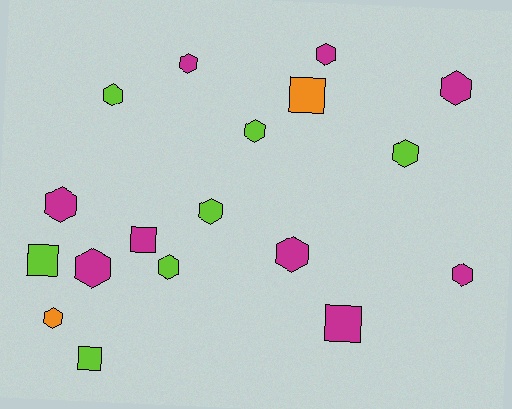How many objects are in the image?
There are 18 objects.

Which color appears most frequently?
Magenta, with 9 objects.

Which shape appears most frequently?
Hexagon, with 13 objects.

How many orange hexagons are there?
There is 1 orange hexagon.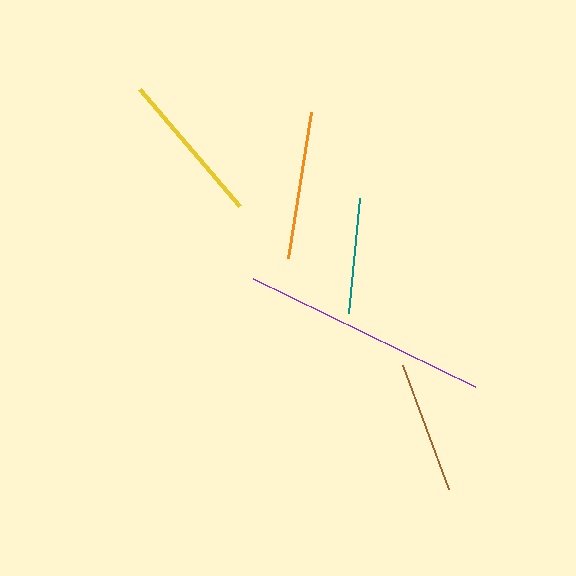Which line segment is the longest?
The purple line is the longest at approximately 247 pixels.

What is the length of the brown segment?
The brown segment is approximately 132 pixels long.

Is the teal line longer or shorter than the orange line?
The orange line is longer than the teal line.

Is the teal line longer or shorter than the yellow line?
The yellow line is longer than the teal line.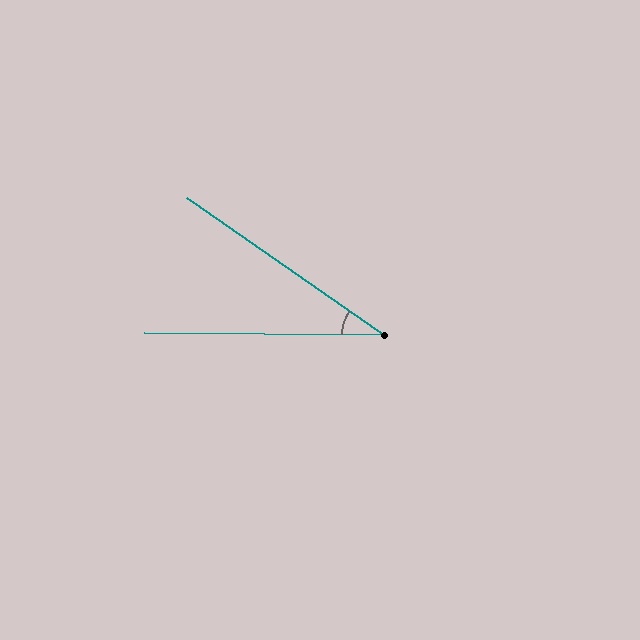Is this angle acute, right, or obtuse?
It is acute.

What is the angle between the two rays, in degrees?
Approximately 34 degrees.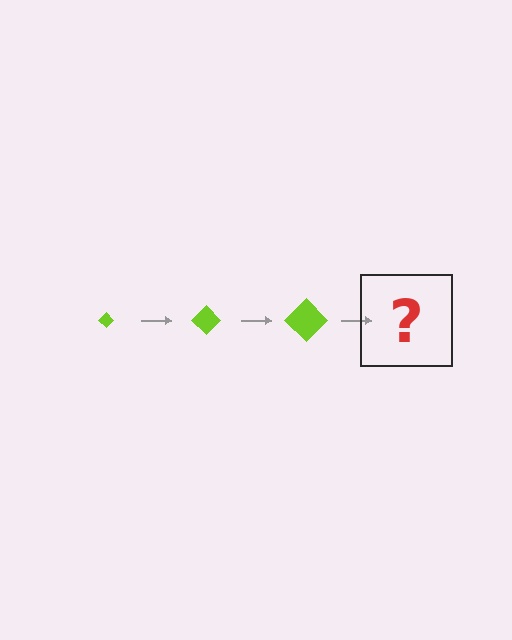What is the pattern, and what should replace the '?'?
The pattern is that the diamond gets progressively larger each step. The '?' should be a lime diamond, larger than the previous one.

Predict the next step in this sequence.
The next step is a lime diamond, larger than the previous one.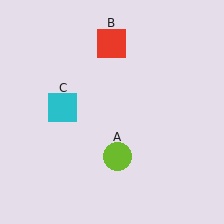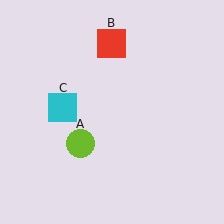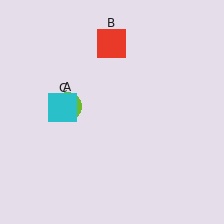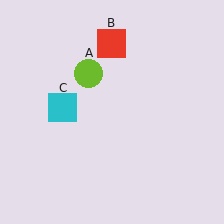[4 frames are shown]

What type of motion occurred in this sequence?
The lime circle (object A) rotated clockwise around the center of the scene.